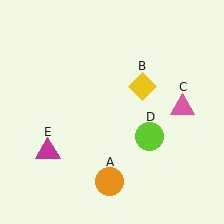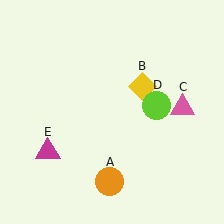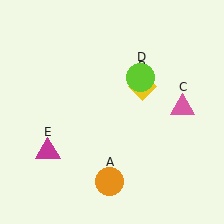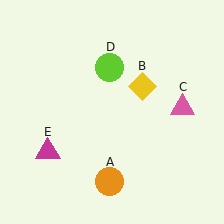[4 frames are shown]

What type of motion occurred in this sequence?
The lime circle (object D) rotated counterclockwise around the center of the scene.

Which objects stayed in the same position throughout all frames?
Orange circle (object A) and yellow diamond (object B) and pink triangle (object C) and magenta triangle (object E) remained stationary.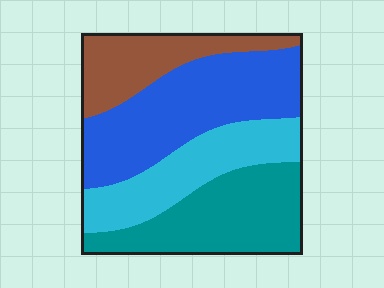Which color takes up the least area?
Brown, at roughly 20%.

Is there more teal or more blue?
Blue.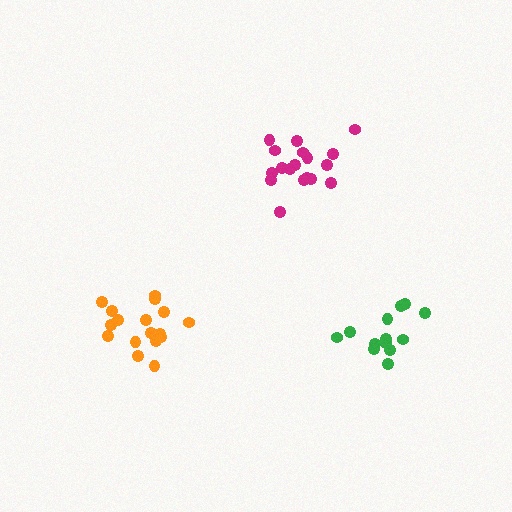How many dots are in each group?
Group 1: 18 dots, Group 2: 17 dots, Group 3: 13 dots (48 total).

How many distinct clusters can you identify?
There are 3 distinct clusters.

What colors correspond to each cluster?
The clusters are colored: magenta, orange, green.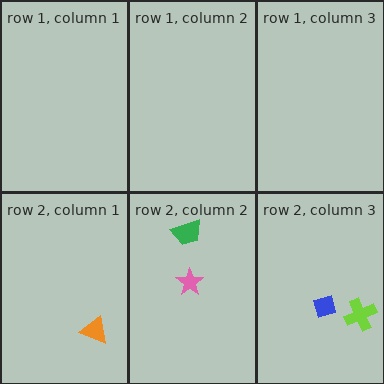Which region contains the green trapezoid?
The row 2, column 2 region.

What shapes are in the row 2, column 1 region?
The orange triangle.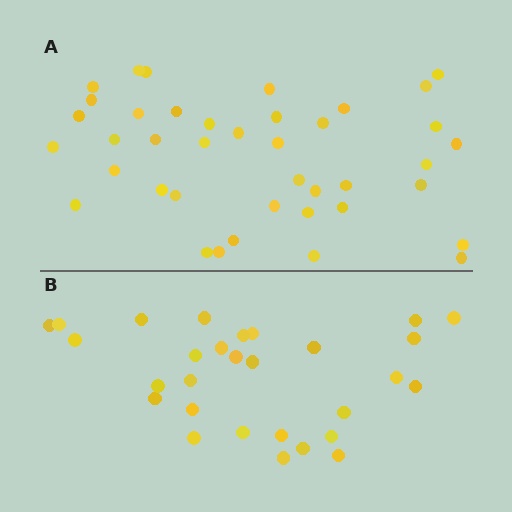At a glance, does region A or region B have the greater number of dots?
Region A (the top region) has more dots.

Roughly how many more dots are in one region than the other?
Region A has roughly 12 or so more dots than region B.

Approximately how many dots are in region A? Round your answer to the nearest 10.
About 40 dots.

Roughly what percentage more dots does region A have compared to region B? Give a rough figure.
About 40% more.